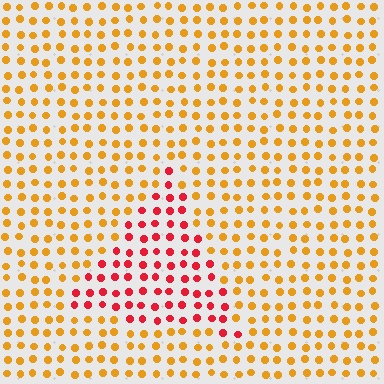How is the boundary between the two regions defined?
The boundary is defined purely by a slight shift in hue (about 46 degrees). Spacing, size, and orientation are identical on both sides.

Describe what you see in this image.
The image is filled with small orange elements in a uniform arrangement. A triangle-shaped region is visible where the elements are tinted to a slightly different hue, forming a subtle color boundary.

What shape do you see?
I see a triangle.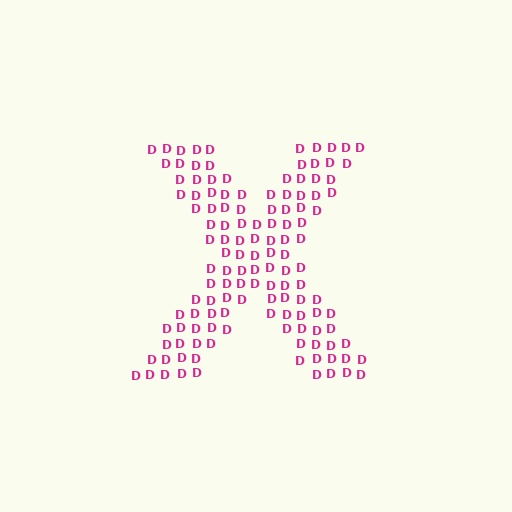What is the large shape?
The large shape is the letter X.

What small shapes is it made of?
It is made of small letter D's.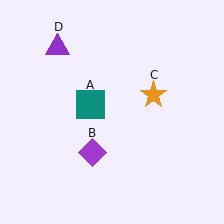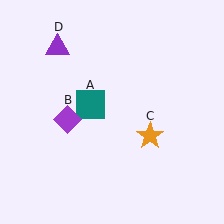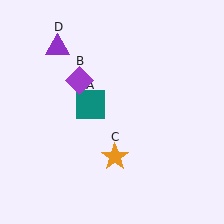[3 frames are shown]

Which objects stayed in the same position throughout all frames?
Teal square (object A) and purple triangle (object D) remained stationary.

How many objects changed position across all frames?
2 objects changed position: purple diamond (object B), orange star (object C).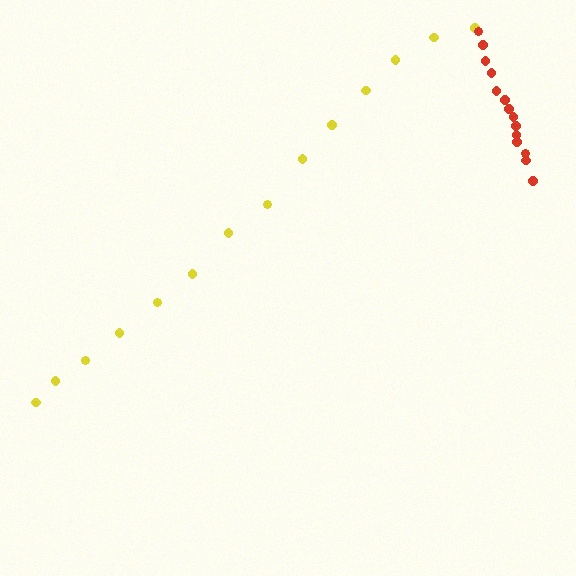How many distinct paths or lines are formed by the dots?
There are 2 distinct paths.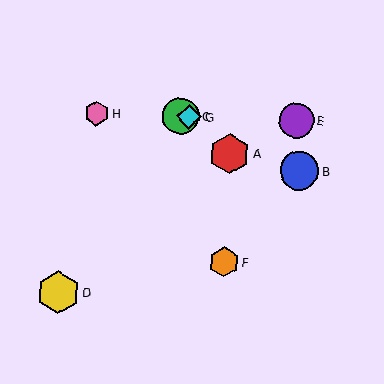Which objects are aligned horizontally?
Objects C, E, G, H are aligned horizontally.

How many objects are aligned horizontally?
4 objects (C, E, G, H) are aligned horizontally.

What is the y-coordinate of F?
Object F is at y≈262.